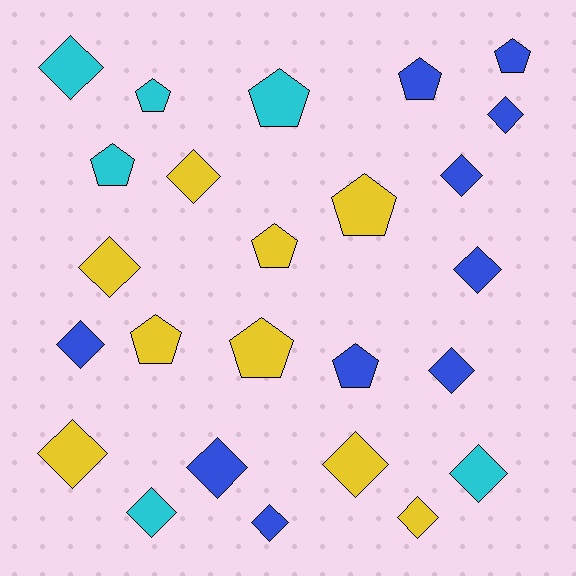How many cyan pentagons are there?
There are 3 cyan pentagons.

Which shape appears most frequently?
Diamond, with 15 objects.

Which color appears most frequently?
Blue, with 10 objects.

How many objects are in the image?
There are 25 objects.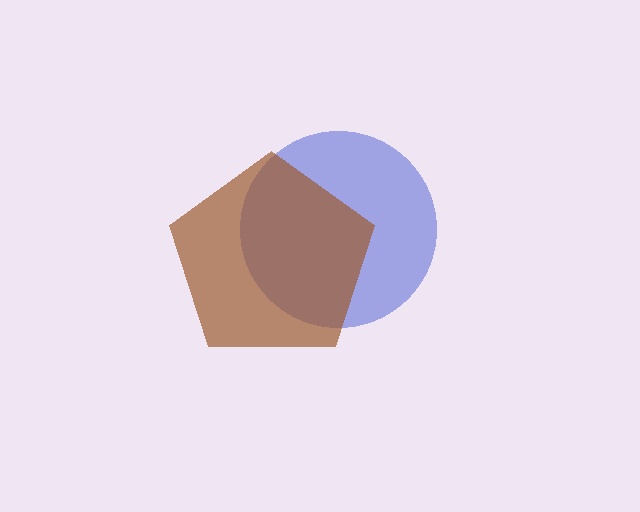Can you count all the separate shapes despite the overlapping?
Yes, there are 2 separate shapes.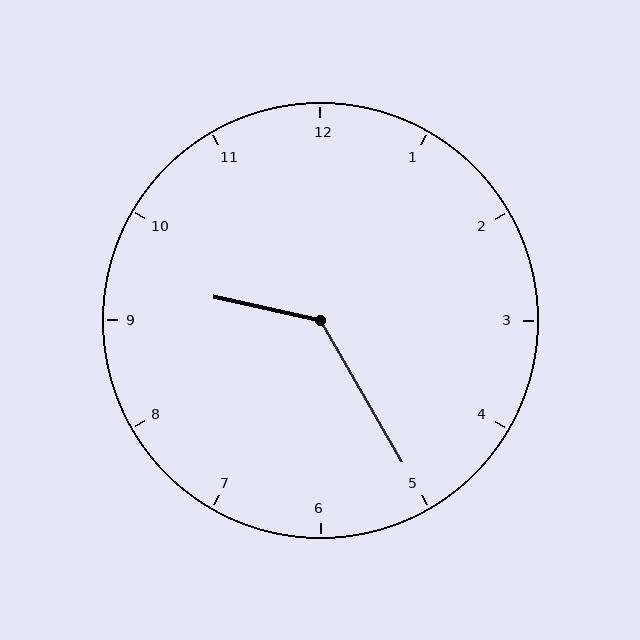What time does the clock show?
9:25.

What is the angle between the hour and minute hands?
Approximately 132 degrees.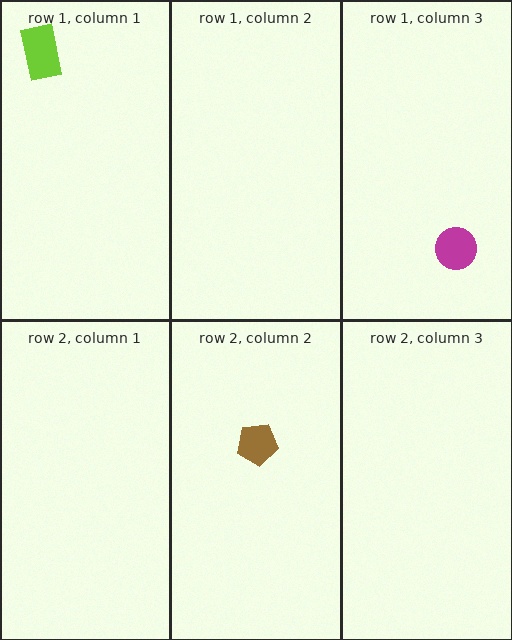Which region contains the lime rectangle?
The row 1, column 1 region.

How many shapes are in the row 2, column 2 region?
1.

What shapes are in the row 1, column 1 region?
The lime rectangle.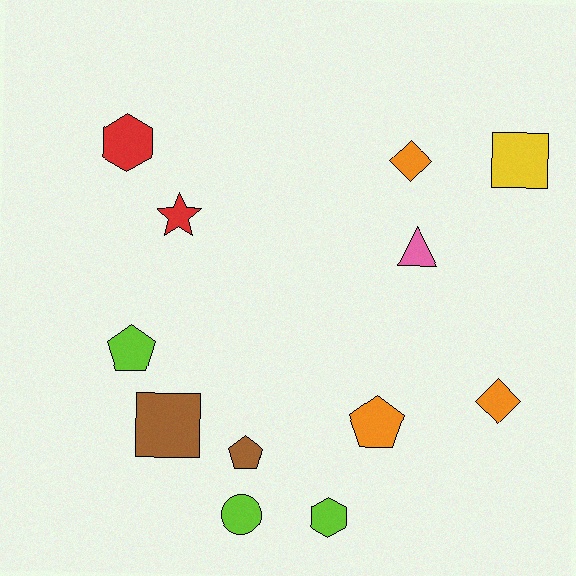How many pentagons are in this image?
There are 3 pentagons.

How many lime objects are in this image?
There are 3 lime objects.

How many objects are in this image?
There are 12 objects.